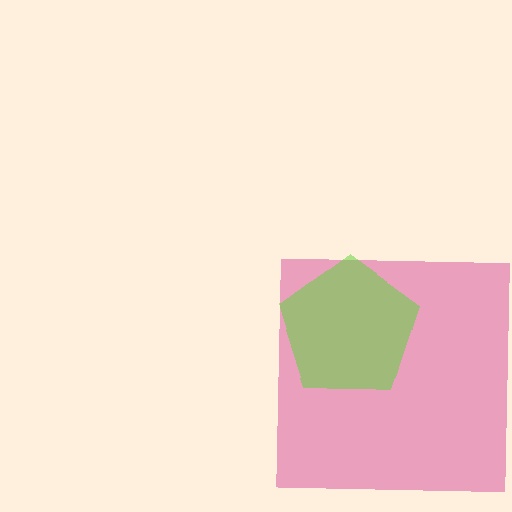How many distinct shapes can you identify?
There are 2 distinct shapes: a magenta square, a lime pentagon.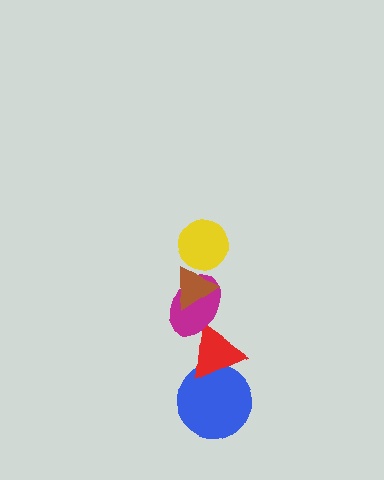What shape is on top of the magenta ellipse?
The brown triangle is on top of the magenta ellipse.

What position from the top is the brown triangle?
The brown triangle is 2nd from the top.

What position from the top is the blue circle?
The blue circle is 5th from the top.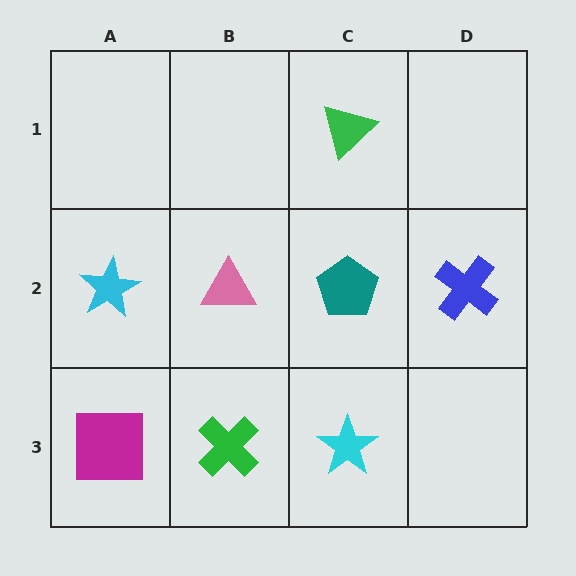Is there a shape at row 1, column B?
No, that cell is empty.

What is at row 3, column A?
A magenta square.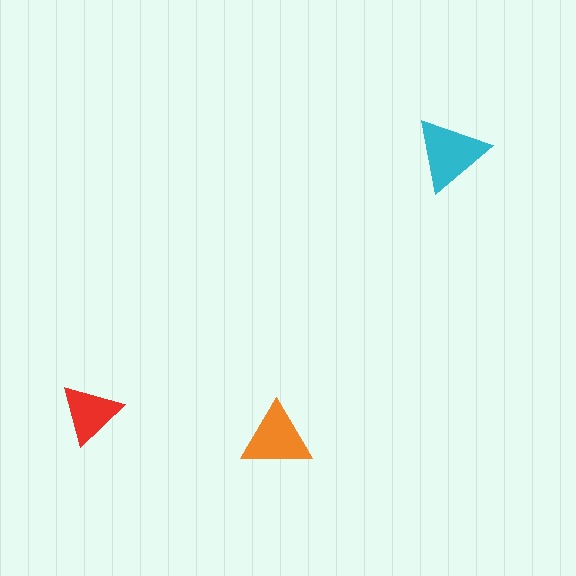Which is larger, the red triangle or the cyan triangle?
The cyan one.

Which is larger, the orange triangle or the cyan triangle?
The cyan one.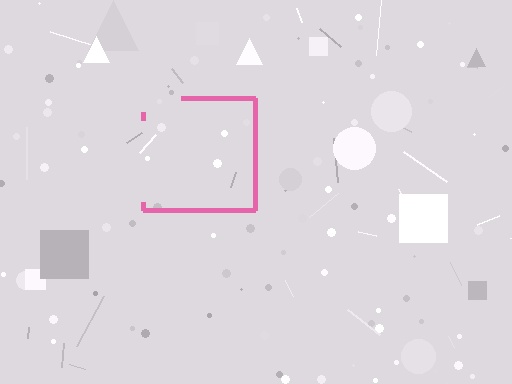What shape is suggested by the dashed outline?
The dashed outline suggests a square.